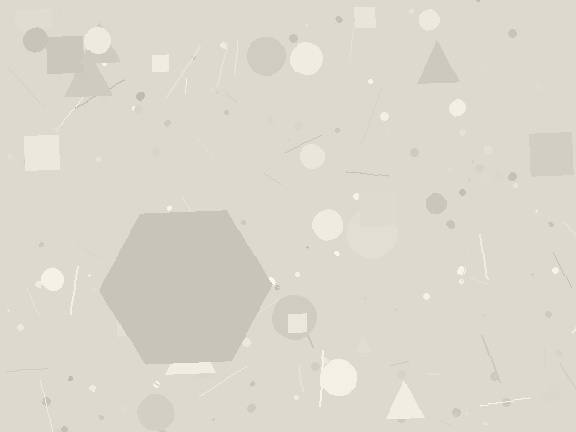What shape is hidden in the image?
A hexagon is hidden in the image.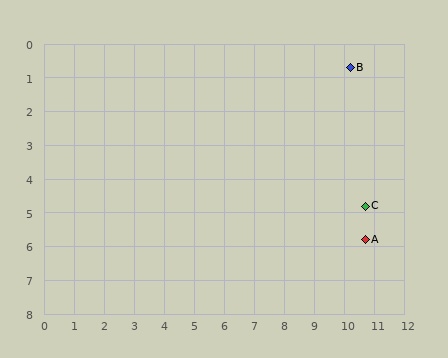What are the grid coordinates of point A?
Point A is at approximately (10.7, 5.8).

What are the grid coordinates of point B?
Point B is at approximately (10.2, 0.7).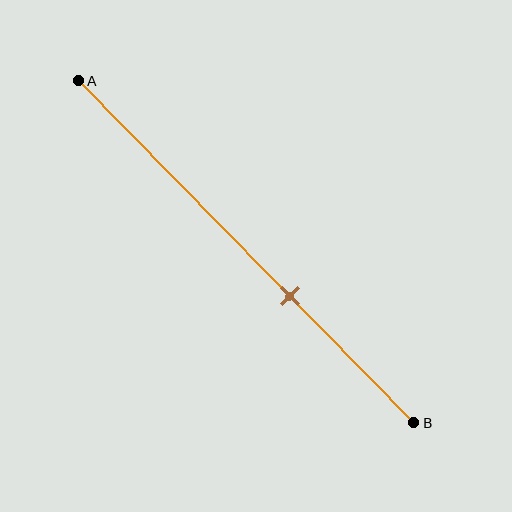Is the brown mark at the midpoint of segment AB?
No, the mark is at about 65% from A, not at the 50% midpoint.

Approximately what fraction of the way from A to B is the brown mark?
The brown mark is approximately 65% of the way from A to B.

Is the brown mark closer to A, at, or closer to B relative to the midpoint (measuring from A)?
The brown mark is closer to point B than the midpoint of segment AB.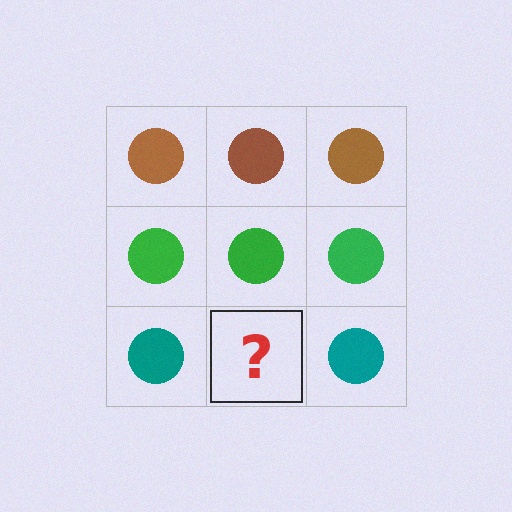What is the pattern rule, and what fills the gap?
The rule is that each row has a consistent color. The gap should be filled with a teal circle.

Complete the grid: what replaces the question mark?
The question mark should be replaced with a teal circle.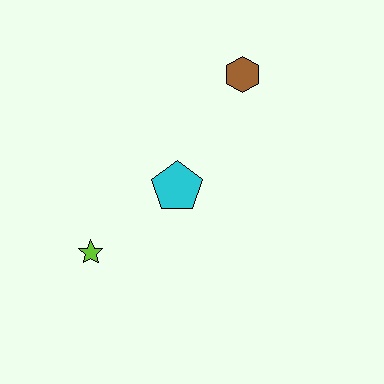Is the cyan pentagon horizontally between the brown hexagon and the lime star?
Yes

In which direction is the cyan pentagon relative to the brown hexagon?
The cyan pentagon is below the brown hexagon.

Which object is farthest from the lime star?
The brown hexagon is farthest from the lime star.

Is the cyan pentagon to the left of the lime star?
No